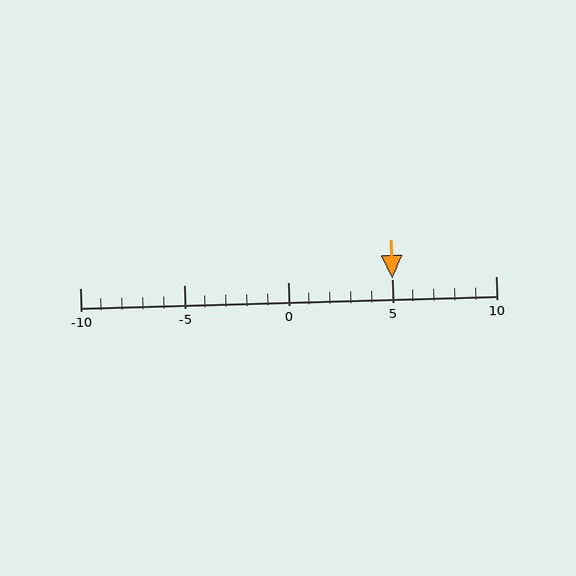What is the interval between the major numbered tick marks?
The major tick marks are spaced 5 units apart.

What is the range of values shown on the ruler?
The ruler shows values from -10 to 10.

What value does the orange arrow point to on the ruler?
The orange arrow points to approximately 5.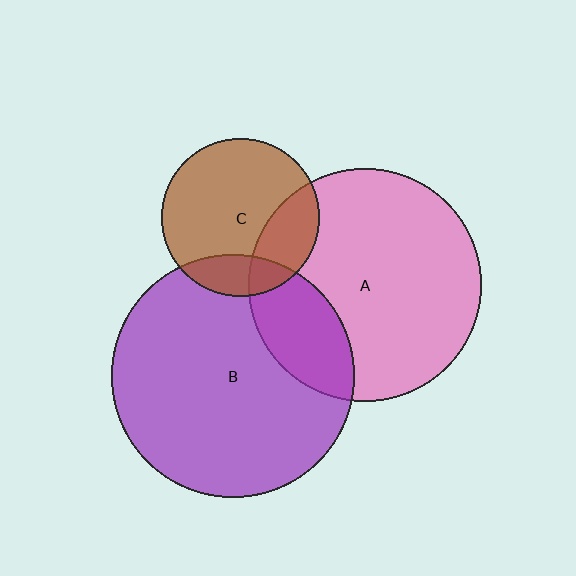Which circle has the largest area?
Circle B (purple).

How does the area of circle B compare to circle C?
Approximately 2.4 times.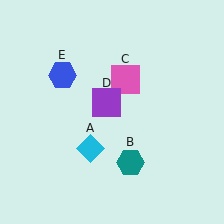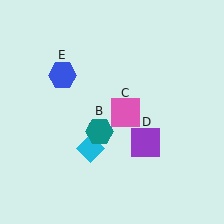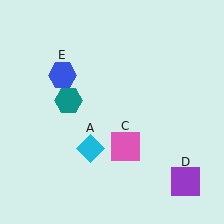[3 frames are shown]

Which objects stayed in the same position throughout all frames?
Cyan diamond (object A) and blue hexagon (object E) remained stationary.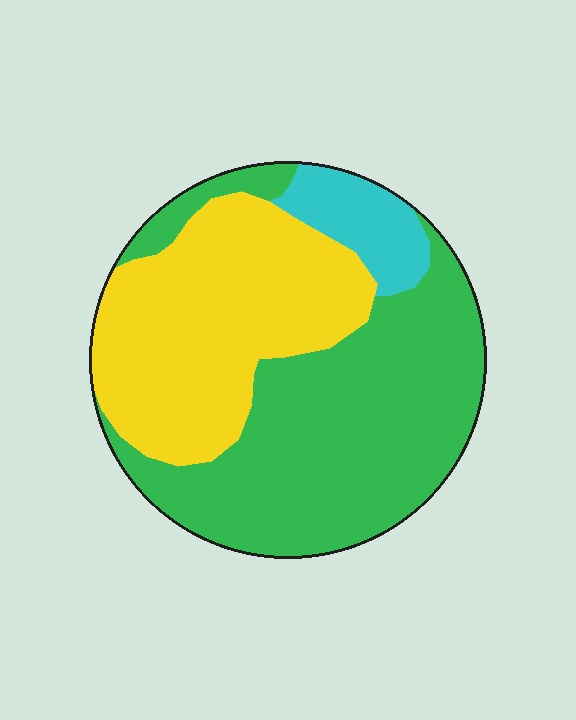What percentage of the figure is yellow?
Yellow covers roughly 40% of the figure.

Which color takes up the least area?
Cyan, at roughly 10%.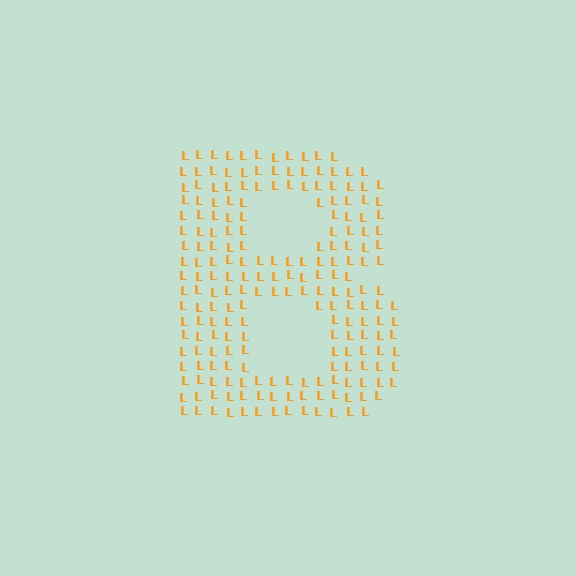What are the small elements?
The small elements are letter L's.